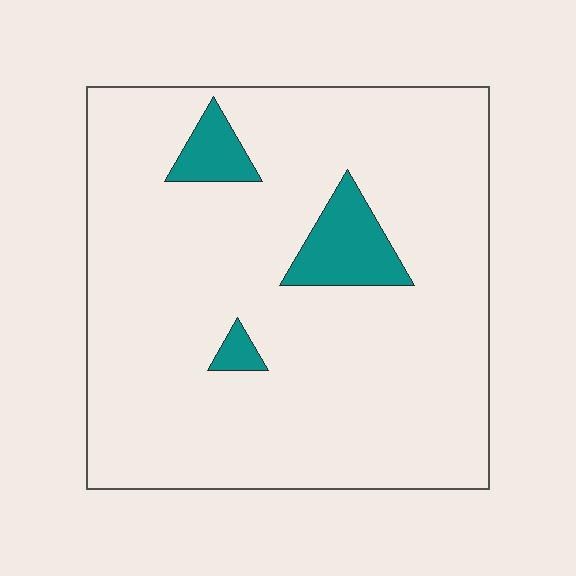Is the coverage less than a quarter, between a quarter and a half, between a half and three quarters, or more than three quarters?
Less than a quarter.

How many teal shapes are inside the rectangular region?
3.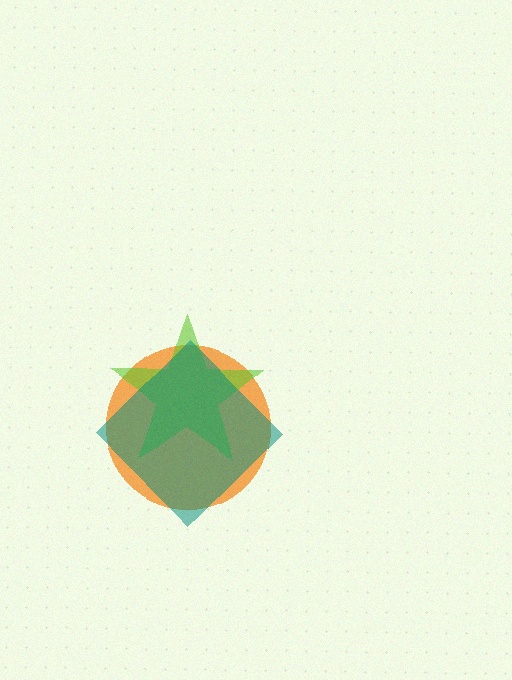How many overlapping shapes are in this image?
There are 3 overlapping shapes in the image.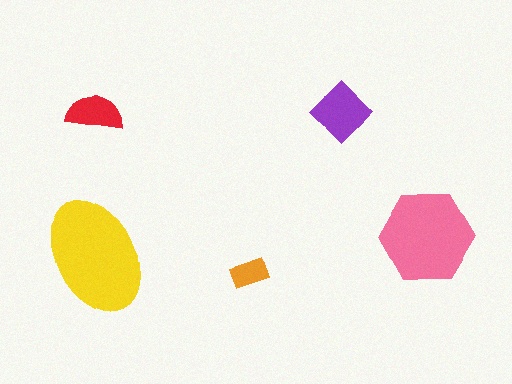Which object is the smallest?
The orange rectangle.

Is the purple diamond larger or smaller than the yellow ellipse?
Smaller.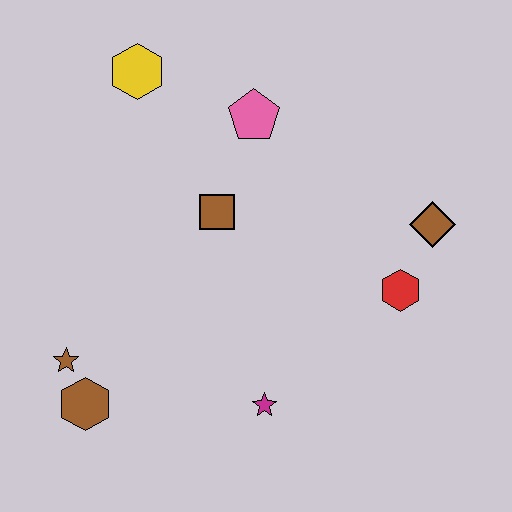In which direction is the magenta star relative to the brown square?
The magenta star is below the brown square.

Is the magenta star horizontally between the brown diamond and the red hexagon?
No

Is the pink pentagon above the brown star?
Yes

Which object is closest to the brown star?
The brown hexagon is closest to the brown star.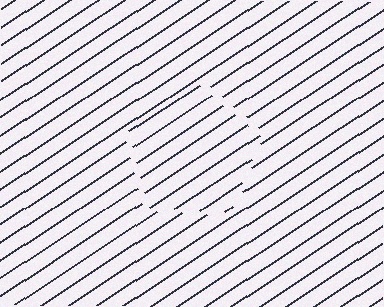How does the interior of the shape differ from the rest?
The interior of the shape contains the same grating, shifted by half a period — the contour is defined by the phase discontinuity where line-ends from the inner and outer gratings abut.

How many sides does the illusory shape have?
5 sides — the line-ends trace a pentagon.